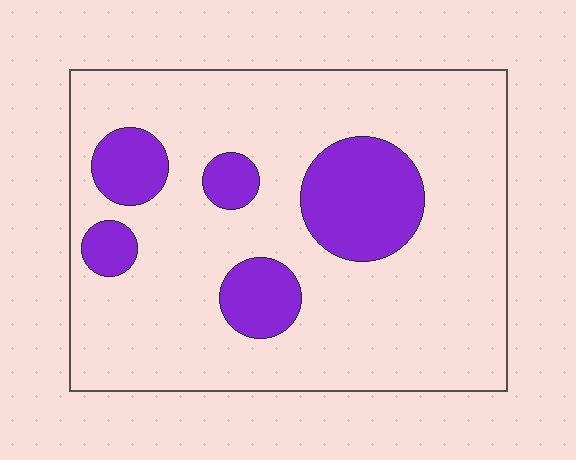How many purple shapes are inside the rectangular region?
5.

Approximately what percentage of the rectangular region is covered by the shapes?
Approximately 20%.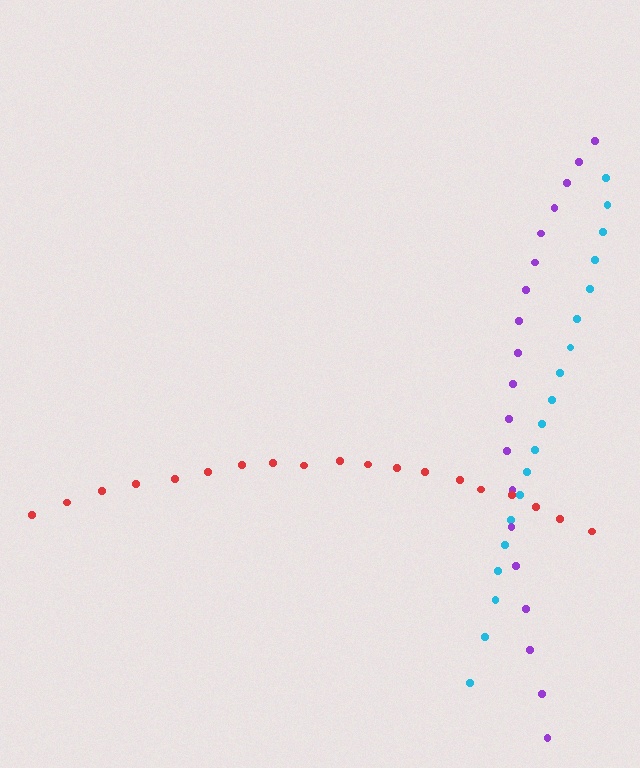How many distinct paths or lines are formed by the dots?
There are 3 distinct paths.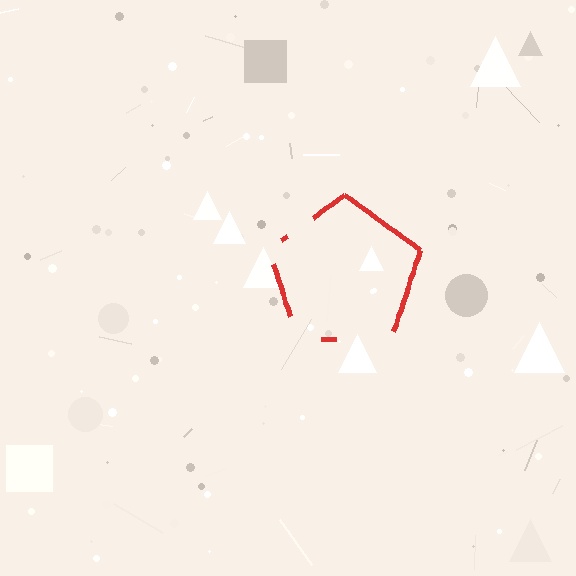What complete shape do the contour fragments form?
The contour fragments form a pentagon.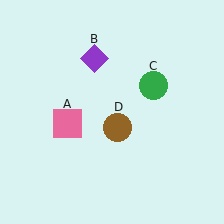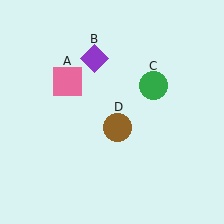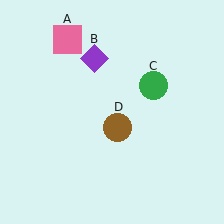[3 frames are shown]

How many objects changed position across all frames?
1 object changed position: pink square (object A).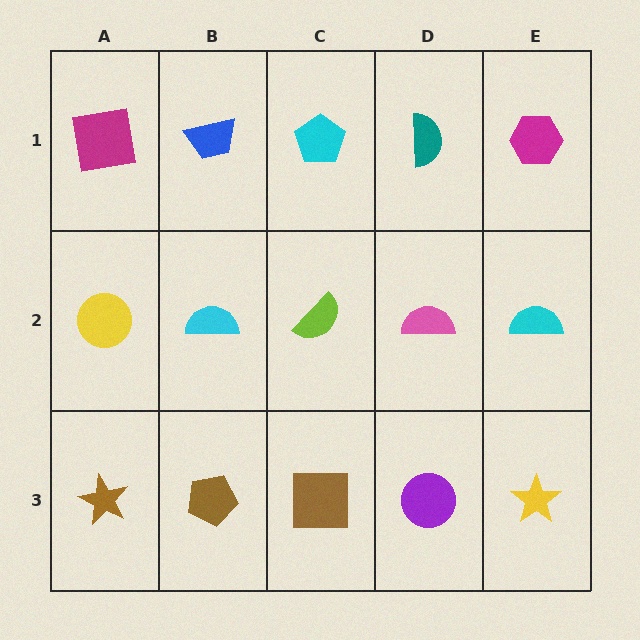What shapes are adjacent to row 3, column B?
A cyan semicircle (row 2, column B), a brown star (row 3, column A), a brown square (row 3, column C).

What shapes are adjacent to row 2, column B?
A blue trapezoid (row 1, column B), a brown pentagon (row 3, column B), a yellow circle (row 2, column A), a lime semicircle (row 2, column C).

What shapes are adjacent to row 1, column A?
A yellow circle (row 2, column A), a blue trapezoid (row 1, column B).